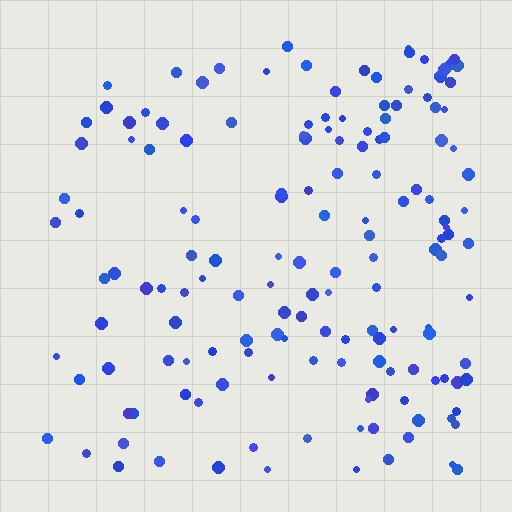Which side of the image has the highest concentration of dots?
The right.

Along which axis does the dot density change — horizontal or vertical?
Horizontal.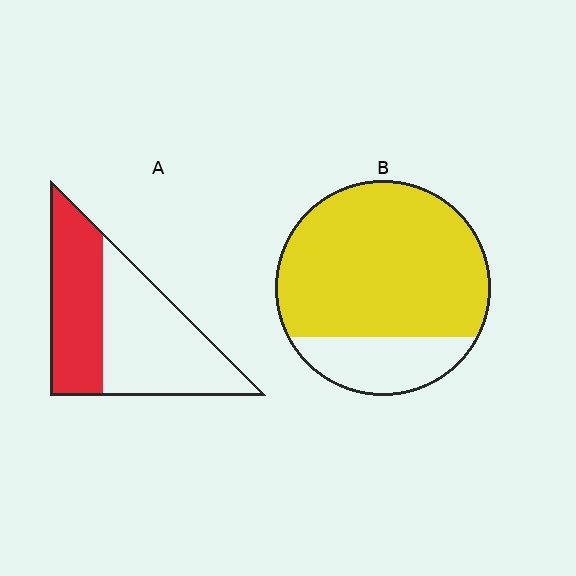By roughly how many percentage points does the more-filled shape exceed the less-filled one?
By roughly 35 percentage points (B over A).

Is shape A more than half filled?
No.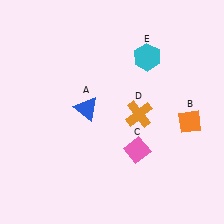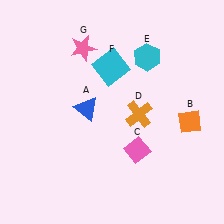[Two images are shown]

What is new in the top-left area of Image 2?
A cyan square (F) was added in the top-left area of Image 2.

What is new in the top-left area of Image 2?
A pink star (G) was added in the top-left area of Image 2.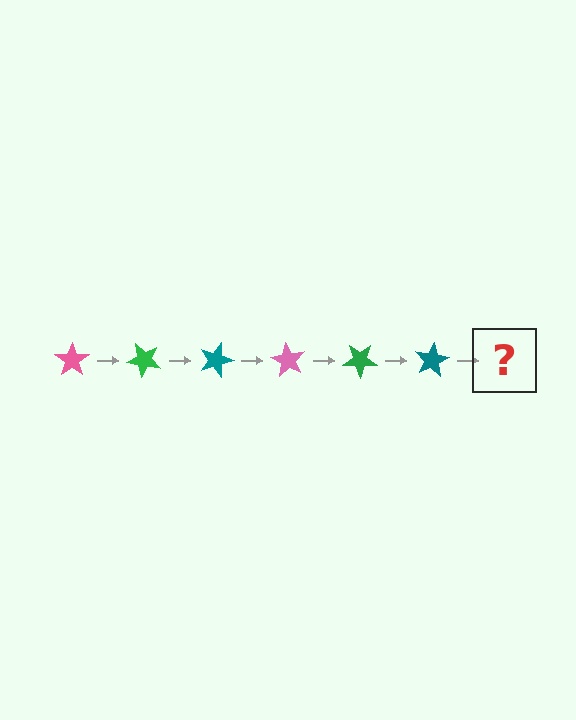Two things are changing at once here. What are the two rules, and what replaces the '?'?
The two rules are that it rotates 45 degrees each step and the color cycles through pink, green, and teal. The '?' should be a pink star, rotated 270 degrees from the start.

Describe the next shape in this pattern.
It should be a pink star, rotated 270 degrees from the start.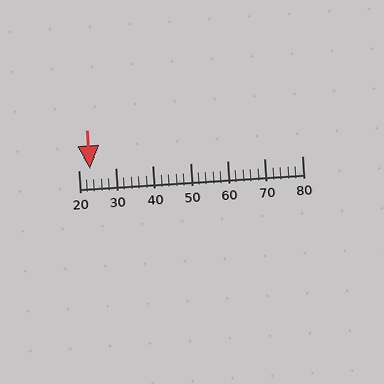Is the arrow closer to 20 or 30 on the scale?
The arrow is closer to 20.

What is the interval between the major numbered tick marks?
The major tick marks are spaced 10 units apart.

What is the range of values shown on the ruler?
The ruler shows values from 20 to 80.